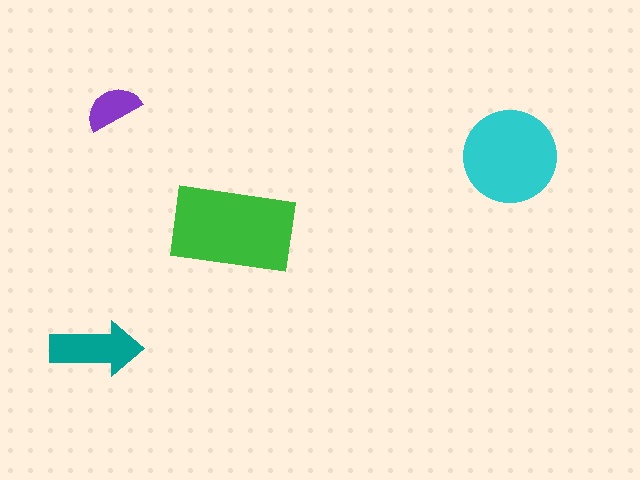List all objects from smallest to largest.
The purple semicircle, the teal arrow, the cyan circle, the green rectangle.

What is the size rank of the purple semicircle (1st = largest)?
4th.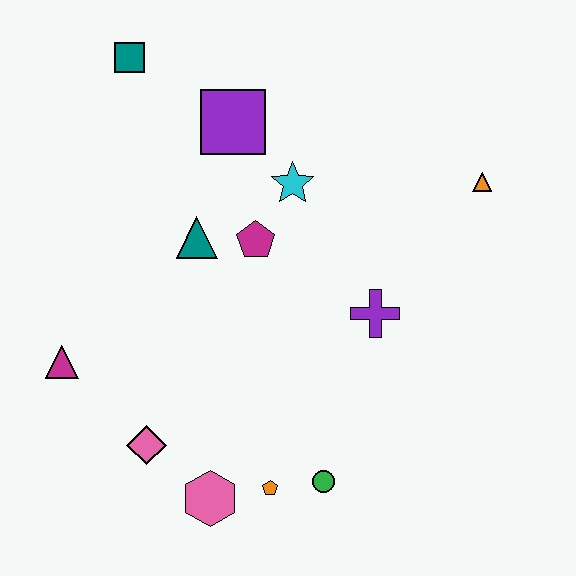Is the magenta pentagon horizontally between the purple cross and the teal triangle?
Yes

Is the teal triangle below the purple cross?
No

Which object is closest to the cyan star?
The magenta pentagon is closest to the cyan star.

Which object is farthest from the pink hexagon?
The teal square is farthest from the pink hexagon.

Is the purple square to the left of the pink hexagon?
No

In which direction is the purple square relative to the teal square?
The purple square is to the right of the teal square.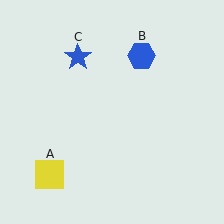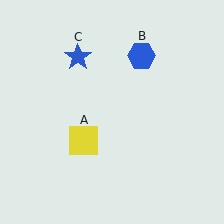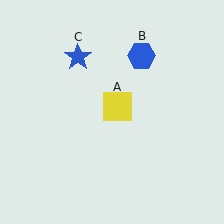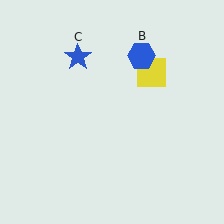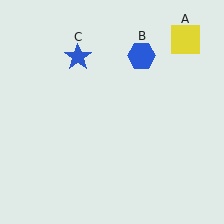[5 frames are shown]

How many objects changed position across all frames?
1 object changed position: yellow square (object A).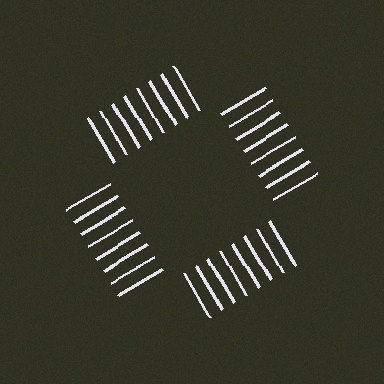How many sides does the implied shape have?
4 sides — the line-ends trace a square.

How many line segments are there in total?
32 — 8 along each of the 4 edges.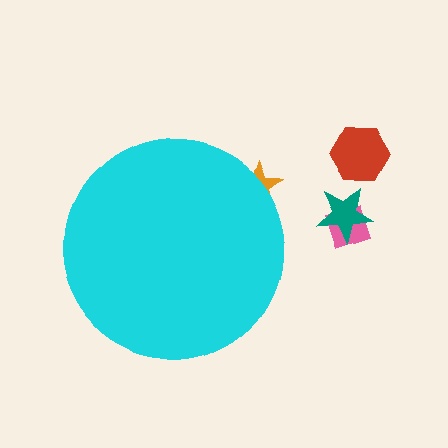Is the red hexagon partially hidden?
No, the red hexagon is fully visible.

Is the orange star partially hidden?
Yes, the orange star is partially hidden behind the cyan circle.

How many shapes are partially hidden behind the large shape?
1 shape is partially hidden.